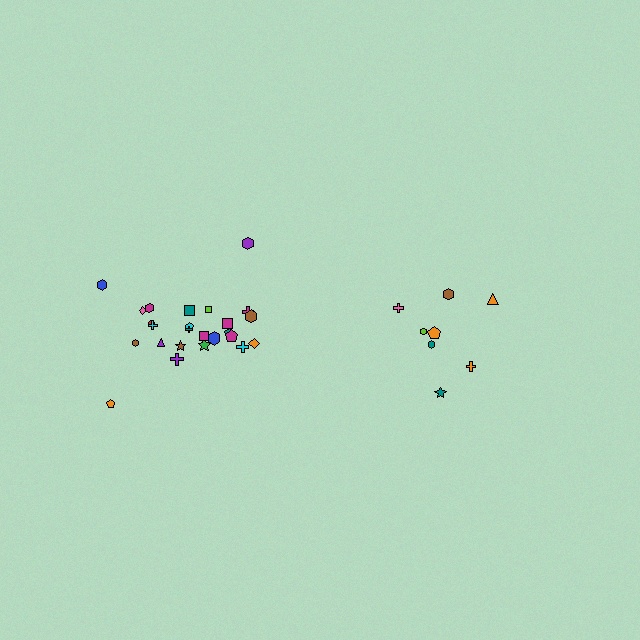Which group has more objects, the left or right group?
The left group.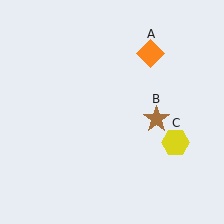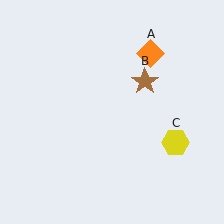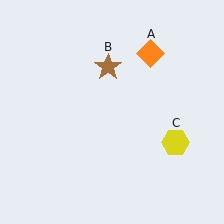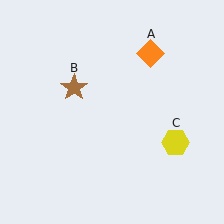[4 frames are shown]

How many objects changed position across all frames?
1 object changed position: brown star (object B).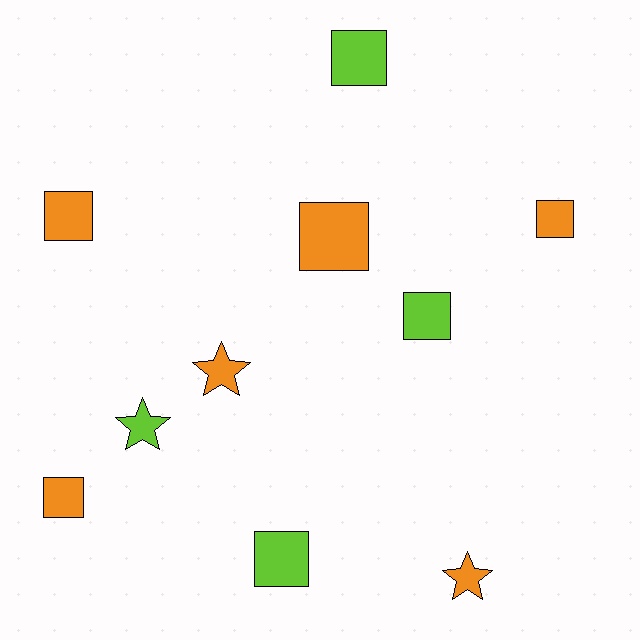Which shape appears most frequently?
Square, with 7 objects.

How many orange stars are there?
There are 2 orange stars.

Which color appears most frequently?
Orange, with 6 objects.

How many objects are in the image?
There are 10 objects.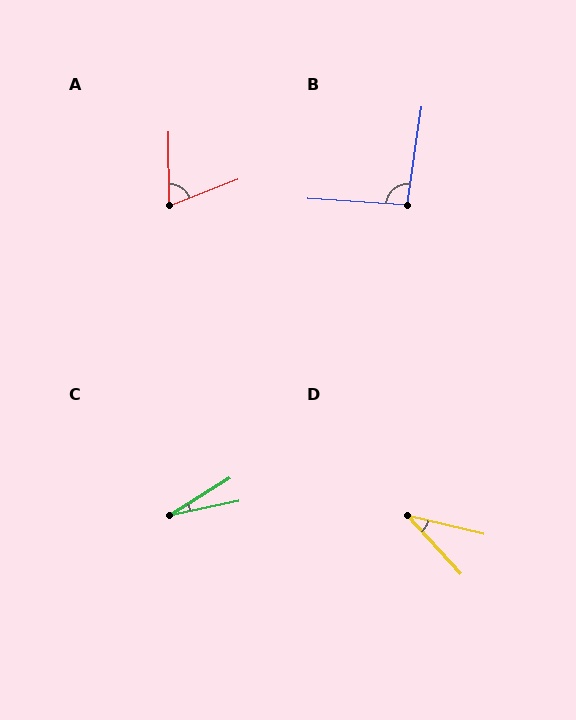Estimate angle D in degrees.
Approximately 34 degrees.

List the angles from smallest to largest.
C (20°), D (34°), A (69°), B (95°).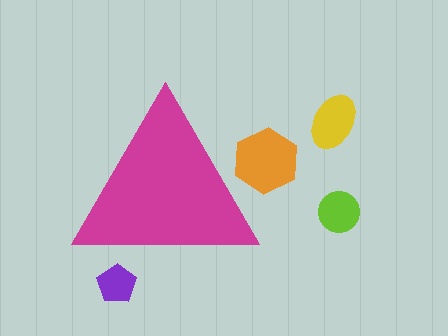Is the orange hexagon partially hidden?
Yes, the orange hexagon is partially hidden behind the magenta triangle.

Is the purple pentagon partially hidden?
Yes, the purple pentagon is partially hidden behind the magenta triangle.